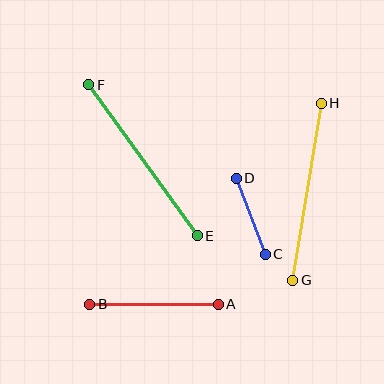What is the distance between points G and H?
The distance is approximately 179 pixels.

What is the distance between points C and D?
The distance is approximately 81 pixels.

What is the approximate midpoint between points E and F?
The midpoint is at approximately (143, 160) pixels.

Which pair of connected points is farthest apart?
Points E and F are farthest apart.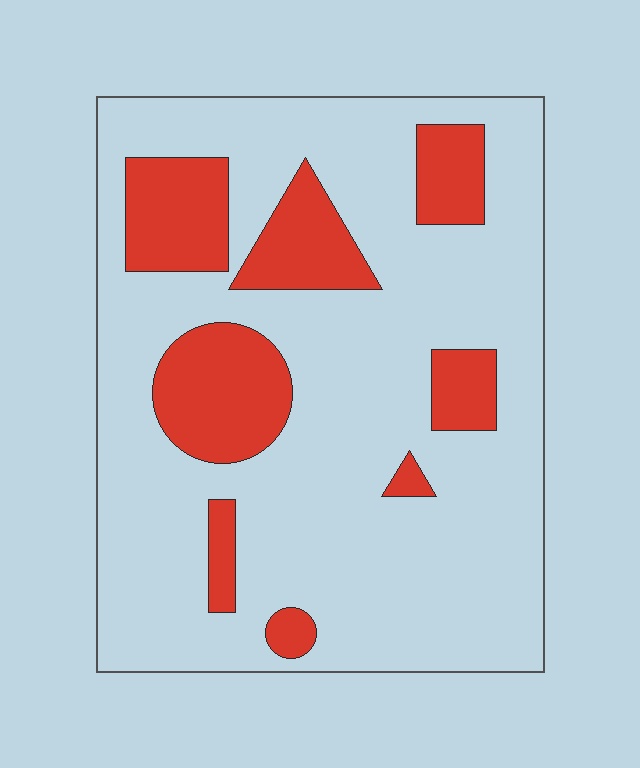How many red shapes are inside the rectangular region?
8.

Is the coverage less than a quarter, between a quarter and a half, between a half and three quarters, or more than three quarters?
Less than a quarter.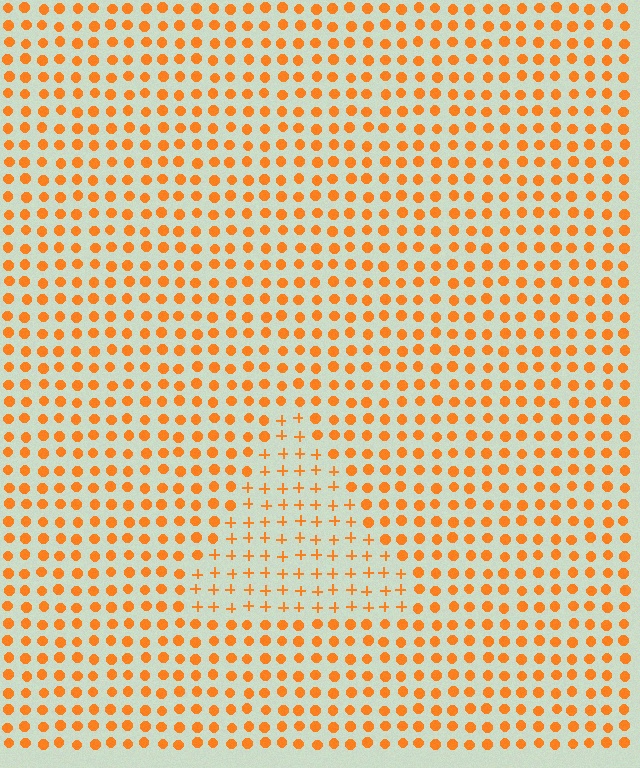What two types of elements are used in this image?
The image uses plus signs inside the triangle region and circles outside it.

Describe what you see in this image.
The image is filled with small orange elements arranged in a uniform grid. A triangle-shaped region contains plus signs, while the surrounding area contains circles. The boundary is defined purely by the change in element shape.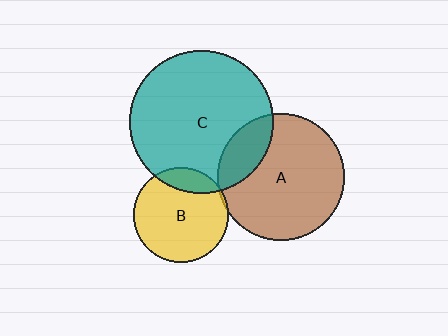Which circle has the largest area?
Circle C (teal).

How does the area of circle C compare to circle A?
Approximately 1.3 times.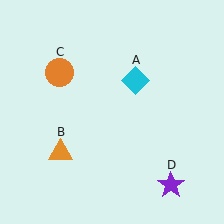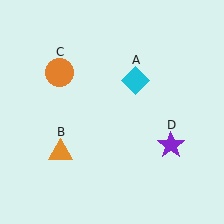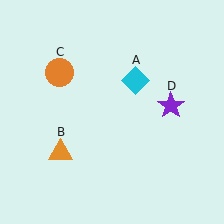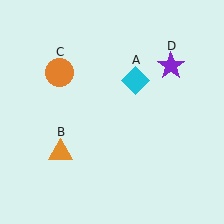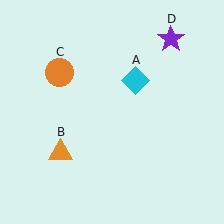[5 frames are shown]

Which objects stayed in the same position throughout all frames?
Cyan diamond (object A) and orange triangle (object B) and orange circle (object C) remained stationary.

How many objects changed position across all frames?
1 object changed position: purple star (object D).